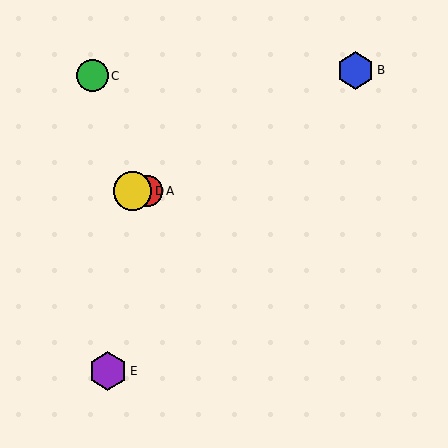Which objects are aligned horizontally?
Objects A, D are aligned horizontally.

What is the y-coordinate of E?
Object E is at y≈371.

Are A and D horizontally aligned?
Yes, both are at y≈191.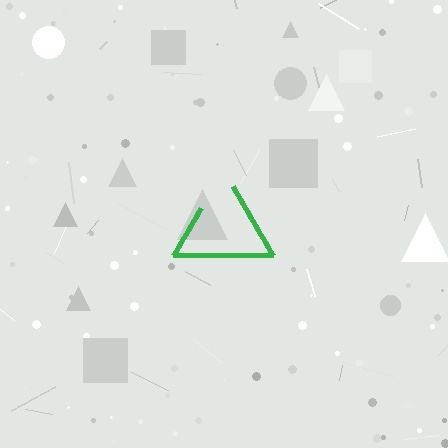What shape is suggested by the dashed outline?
The dashed outline suggests a triangle.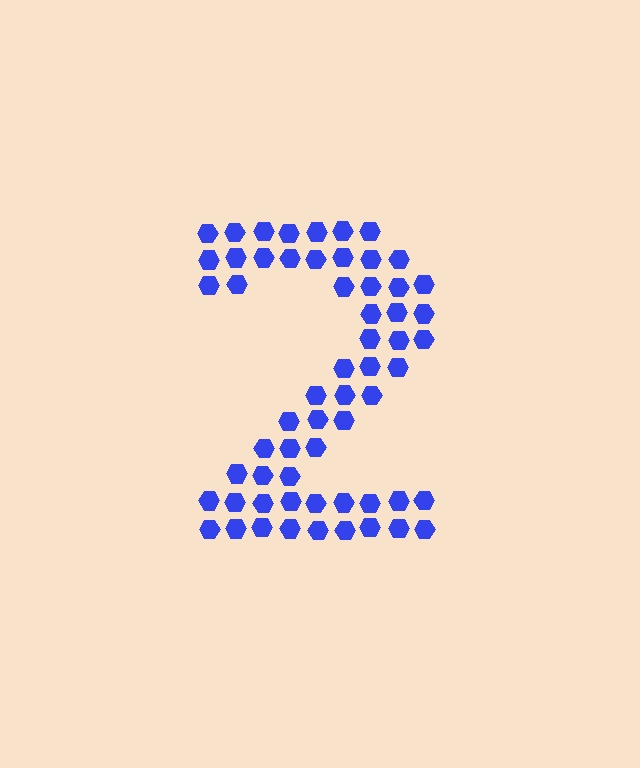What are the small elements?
The small elements are hexagons.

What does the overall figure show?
The overall figure shows the digit 2.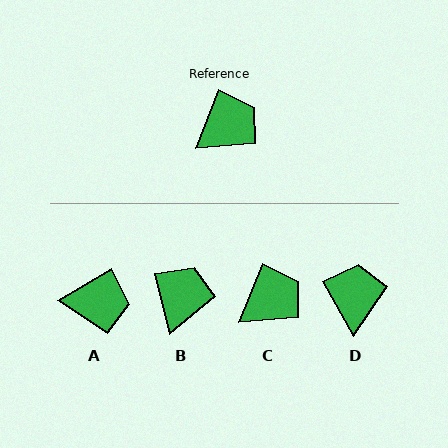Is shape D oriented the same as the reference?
No, it is off by about 51 degrees.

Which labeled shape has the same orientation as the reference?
C.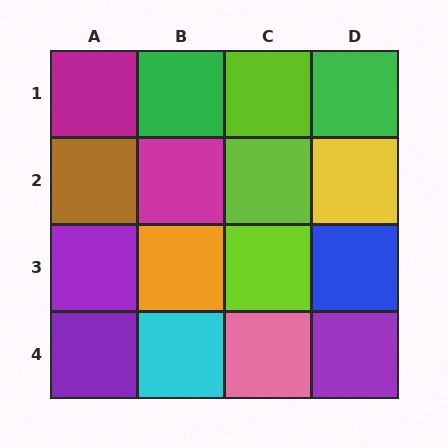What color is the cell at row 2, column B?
Magenta.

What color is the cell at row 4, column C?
Pink.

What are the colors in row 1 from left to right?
Magenta, green, lime, green.